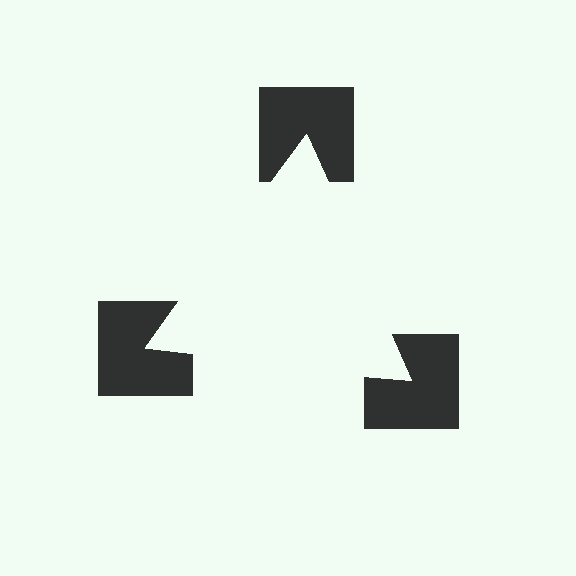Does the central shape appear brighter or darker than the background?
It typically appears slightly brighter than the background, even though no actual brightness change is drawn.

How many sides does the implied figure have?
3 sides.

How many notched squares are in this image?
There are 3 — one at each vertex of the illusory triangle.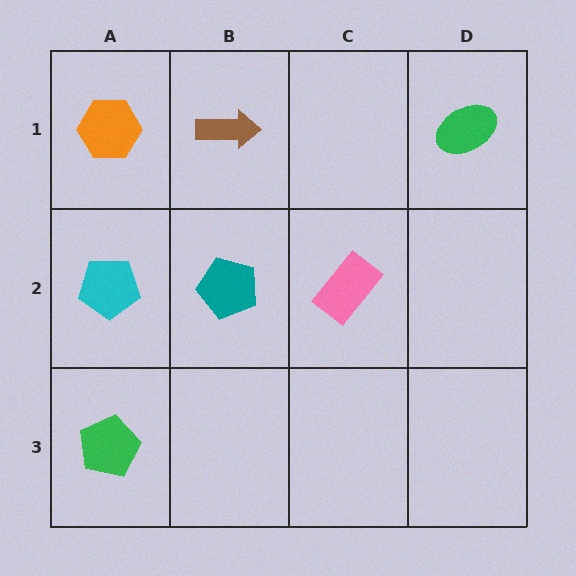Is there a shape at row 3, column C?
No, that cell is empty.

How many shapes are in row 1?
3 shapes.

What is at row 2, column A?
A cyan pentagon.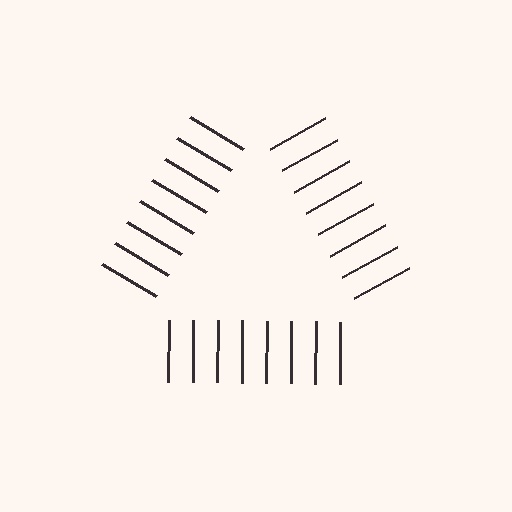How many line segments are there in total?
24 — 8 along each of the 3 edges.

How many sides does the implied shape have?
3 sides — the line-ends trace a triangle.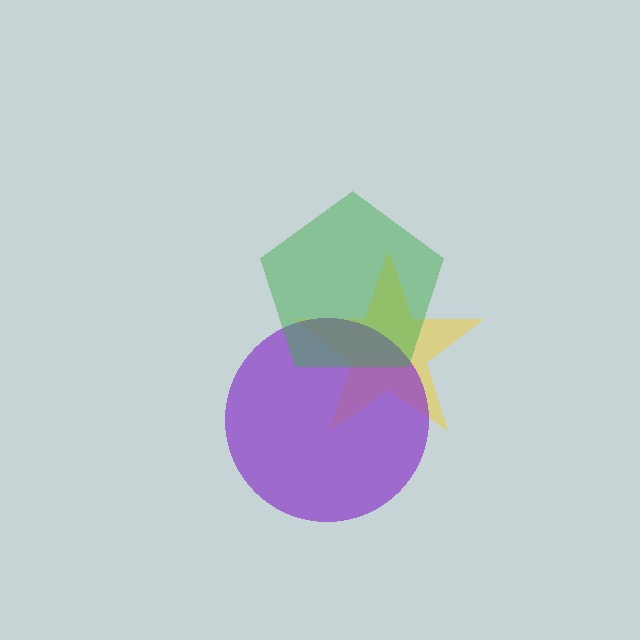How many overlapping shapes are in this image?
There are 3 overlapping shapes in the image.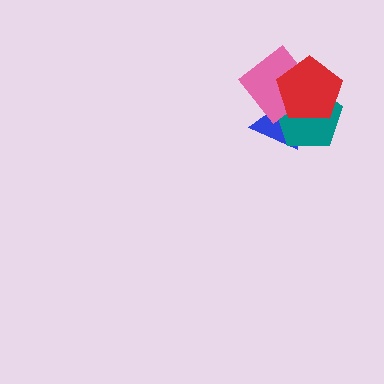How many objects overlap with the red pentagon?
3 objects overlap with the red pentagon.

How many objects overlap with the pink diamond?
3 objects overlap with the pink diamond.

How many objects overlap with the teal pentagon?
3 objects overlap with the teal pentagon.